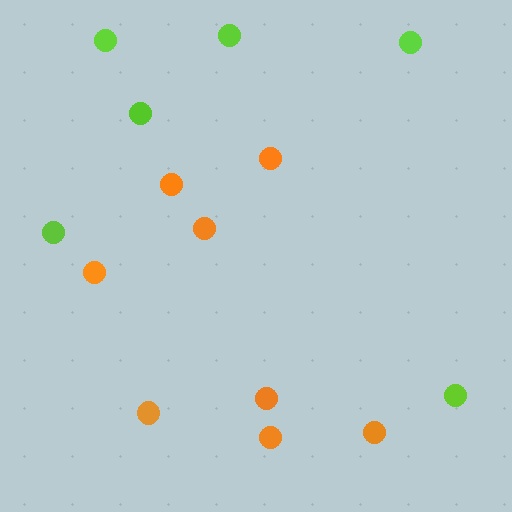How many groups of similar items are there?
There are 2 groups: one group of orange circles (8) and one group of lime circles (6).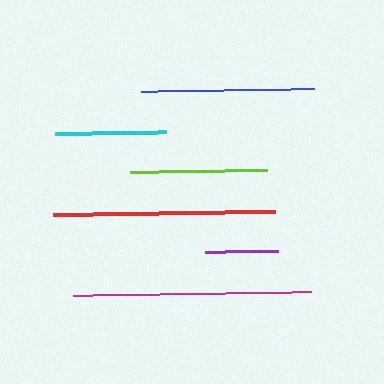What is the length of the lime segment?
The lime segment is approximately 137 pixels long.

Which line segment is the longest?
The magenta line is the longest at approximately 238 pixels.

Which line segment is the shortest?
The purple line is the shortest at approximately 73 pixels.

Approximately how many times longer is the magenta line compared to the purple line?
The magenta line is approximately 3.2 times the length of the purple line.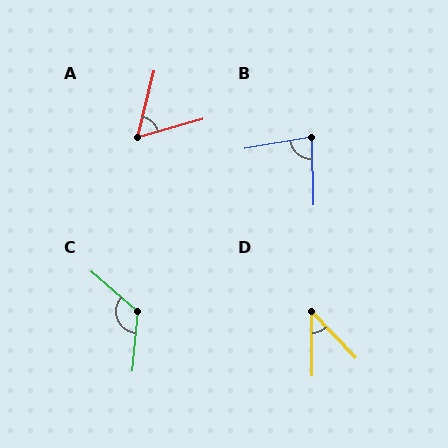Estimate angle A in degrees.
Approximately 60 degrees.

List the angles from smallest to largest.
D (43°), A (60°), B (82°), C (126°).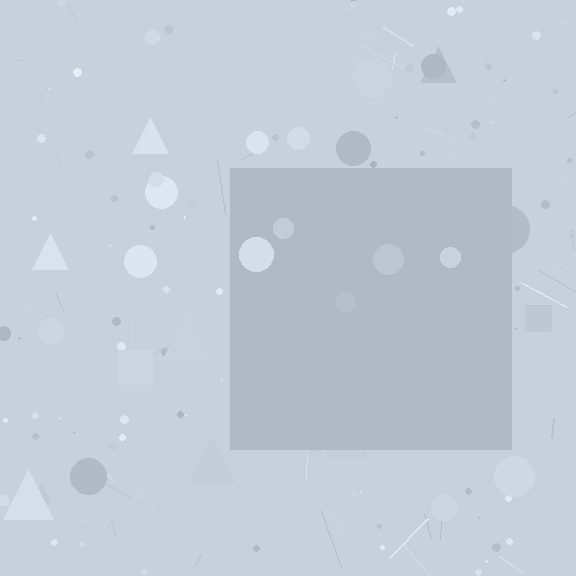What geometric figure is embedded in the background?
A square is embedded in the background.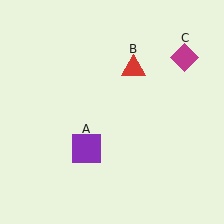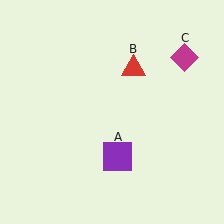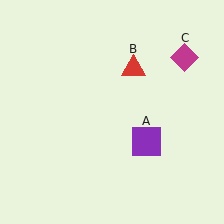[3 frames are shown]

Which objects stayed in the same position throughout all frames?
Red triangle (object B) and magenta diamond (object C) remained stationary.